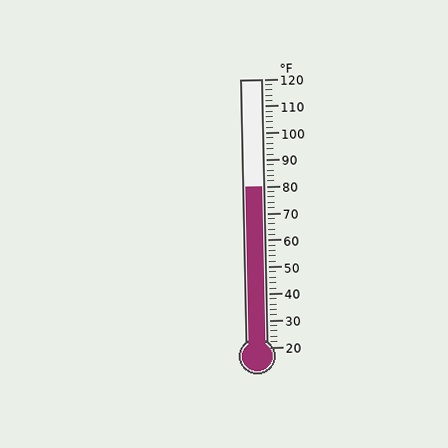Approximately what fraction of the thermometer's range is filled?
The thermometer is filled to approximately 60% of its range.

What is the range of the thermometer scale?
The thermometer scale ranges from 20°F to 120°F.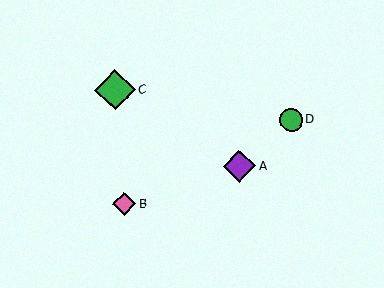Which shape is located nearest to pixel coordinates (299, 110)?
The green circle (labeled D) at (291, 120) is nearest to that location.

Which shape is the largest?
The green diamond (labeled C) is the largest.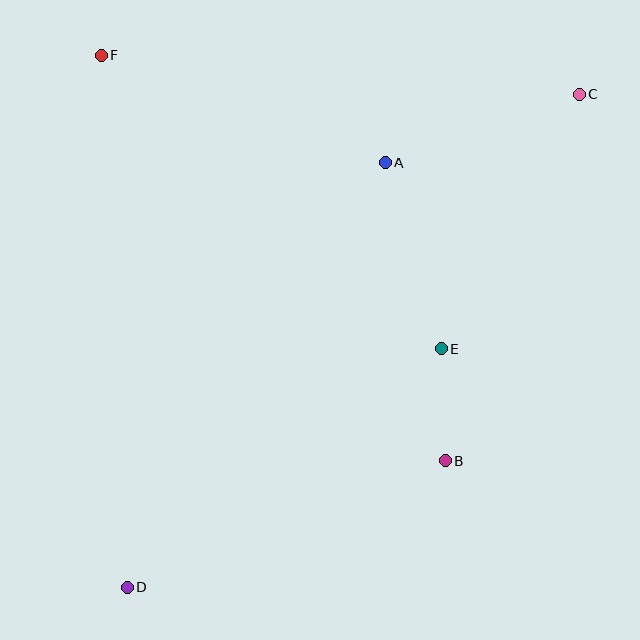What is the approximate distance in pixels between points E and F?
The distance between E and F is approximately 450 pixels.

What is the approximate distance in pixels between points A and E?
The distance between A and E is approximately 194 pixels.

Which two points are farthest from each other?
Points C and D are farthest from each other.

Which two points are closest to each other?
Points B and E are closest to each other.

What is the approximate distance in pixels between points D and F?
The distance between D and F is approximately 533 pixels.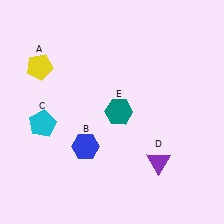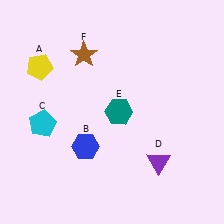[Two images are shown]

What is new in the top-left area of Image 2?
A brown star (F) was added in the top-left area of Image 2.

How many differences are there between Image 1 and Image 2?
There is 1 difference between the two images.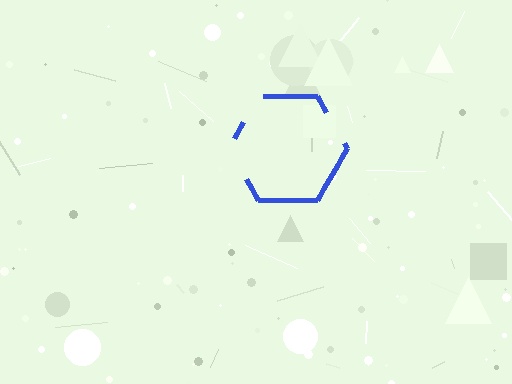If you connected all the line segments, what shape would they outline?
They would outline a hexagon.